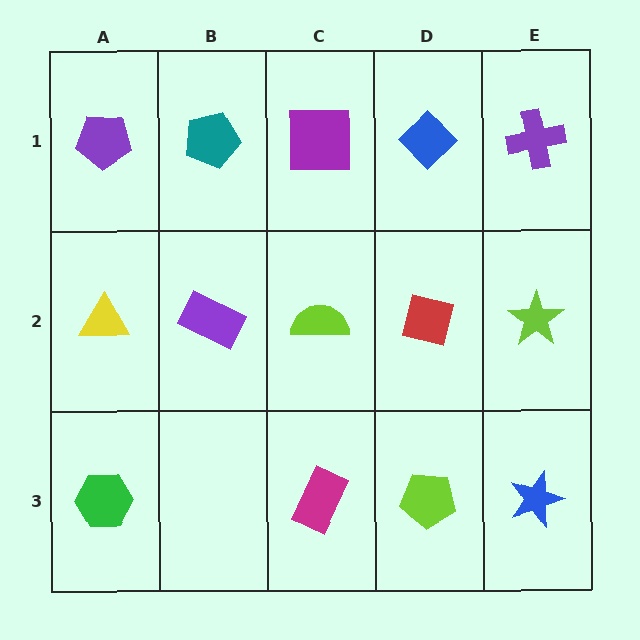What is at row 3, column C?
A magenta rectangle.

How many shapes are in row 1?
5 shapes.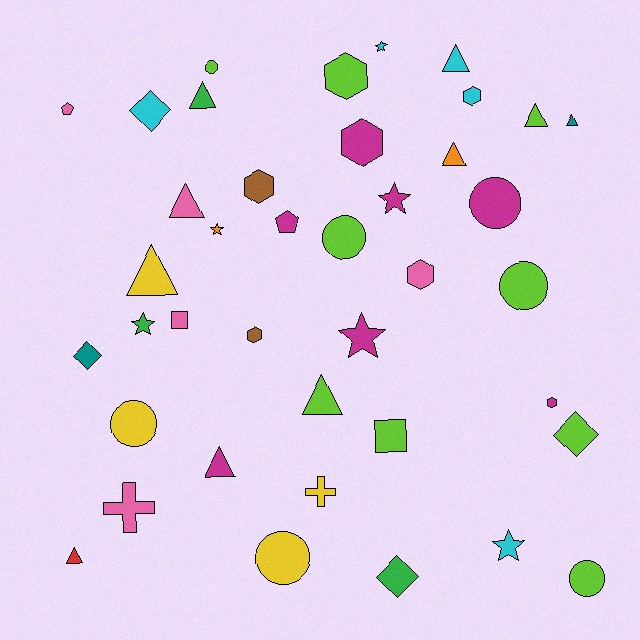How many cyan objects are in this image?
There are 5 cyan objects.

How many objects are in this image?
There are 40 objects.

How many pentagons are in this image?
There are 2 pentagons.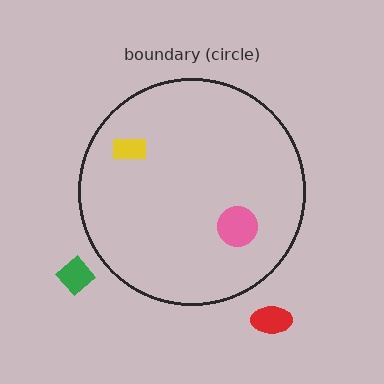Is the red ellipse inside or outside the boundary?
Outside.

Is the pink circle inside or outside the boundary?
Inside.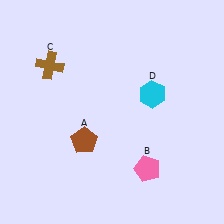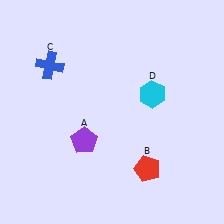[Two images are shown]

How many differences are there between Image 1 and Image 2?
There are 3 differences between the two images.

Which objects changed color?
A changed from brown to purple. B changed from pink to red. C changed from brown to blue.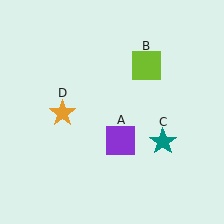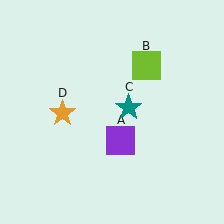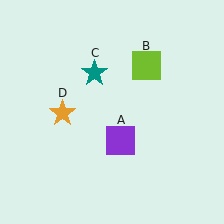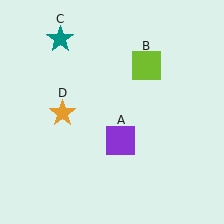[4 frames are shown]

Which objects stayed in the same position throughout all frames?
Purple square (object A) and lime square (object B) and orange star (object D) remained stationary.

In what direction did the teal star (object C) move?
The teal star (object C) moved up and to the left.